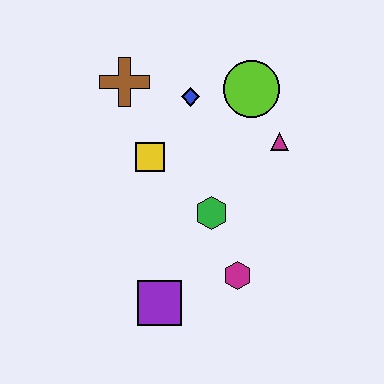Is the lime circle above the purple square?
Yes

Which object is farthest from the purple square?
The lime circle is farthest from the purple square.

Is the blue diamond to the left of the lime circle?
Yes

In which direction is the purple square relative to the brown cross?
The purple square is below the brown cross.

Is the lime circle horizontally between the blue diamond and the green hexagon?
No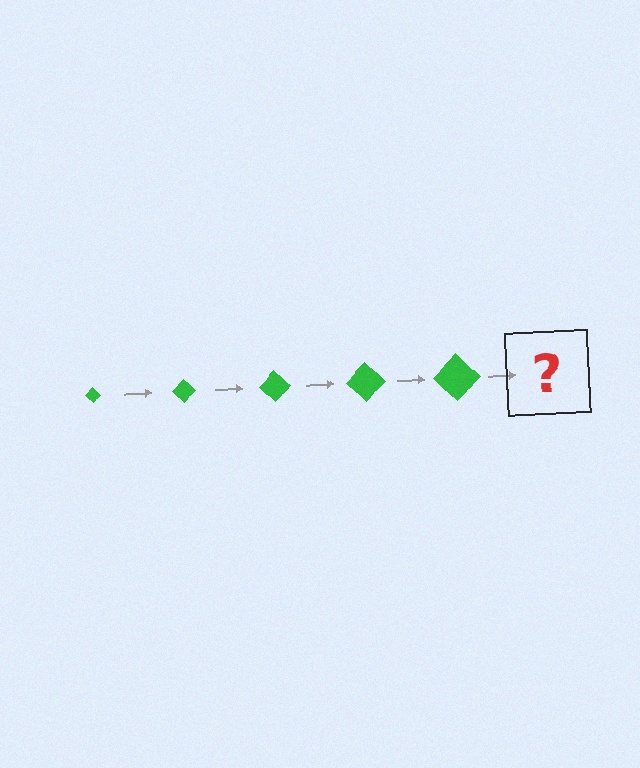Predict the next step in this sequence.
The next step is a green diamond, larger than the previous one.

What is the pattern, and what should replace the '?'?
The pattern is that the diamond gets progressively larger each step. The '?' should be a green diamond, larger than the previous one.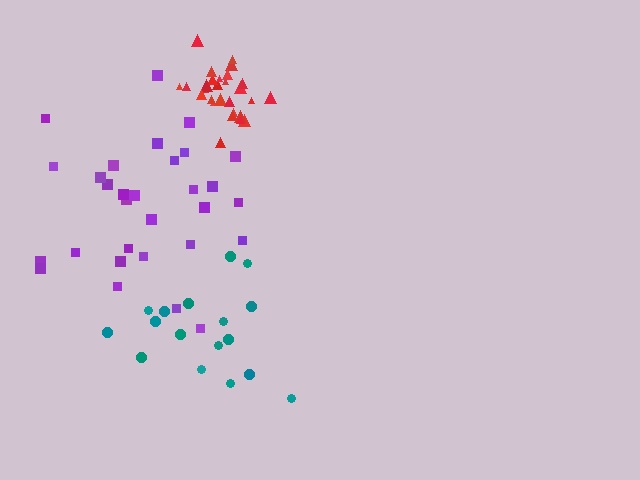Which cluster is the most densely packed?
Red.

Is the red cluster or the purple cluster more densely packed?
Red.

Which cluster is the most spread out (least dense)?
Purple.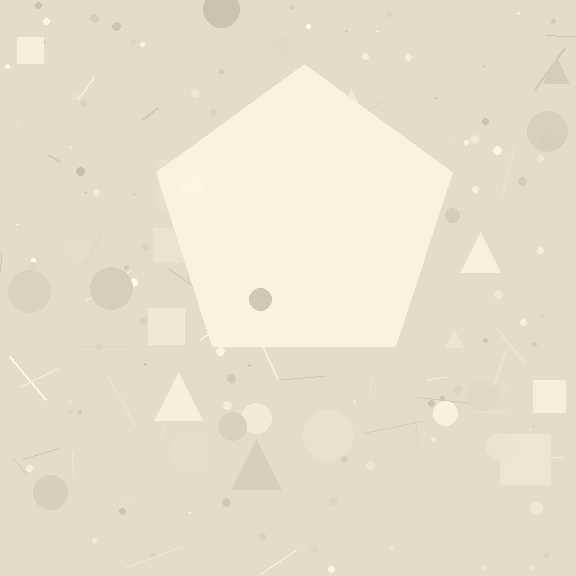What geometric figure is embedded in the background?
A pentagon is embedded in the background.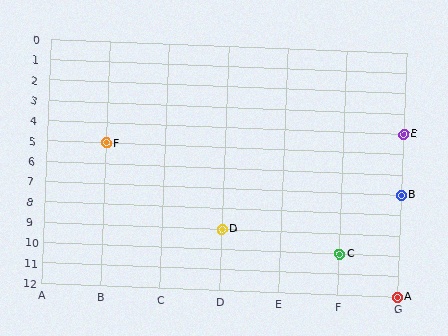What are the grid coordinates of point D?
Point D is at grid coordinates (D, 9).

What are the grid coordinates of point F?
Point F is at grid coordinates (B, 5).